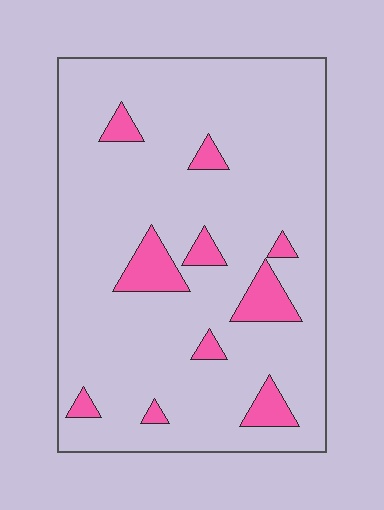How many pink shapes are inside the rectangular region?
10.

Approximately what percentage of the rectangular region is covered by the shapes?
Approximately 10%.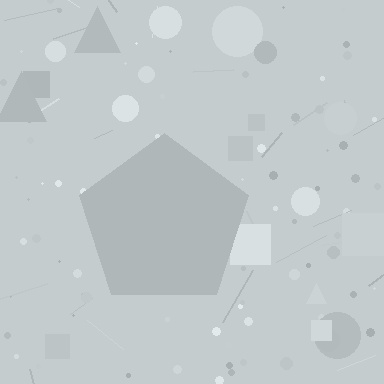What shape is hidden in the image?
A pentagon is hidden in the image.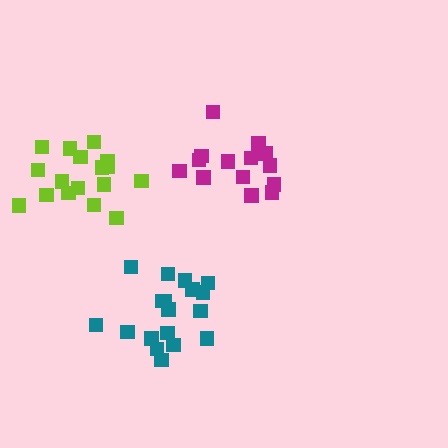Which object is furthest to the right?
The magenta cluster is rightmost.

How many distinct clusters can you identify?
There are 3 distinct clusters.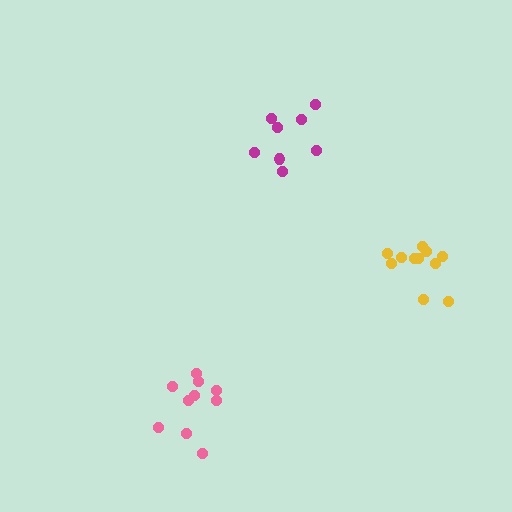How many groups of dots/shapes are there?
There are 3 groups.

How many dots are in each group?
Group 1: 11 dots, Group 2: 8 dots, Group 3: 10 dots (29 total).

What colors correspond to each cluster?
The clusters are colored: yellow, magenta, pink.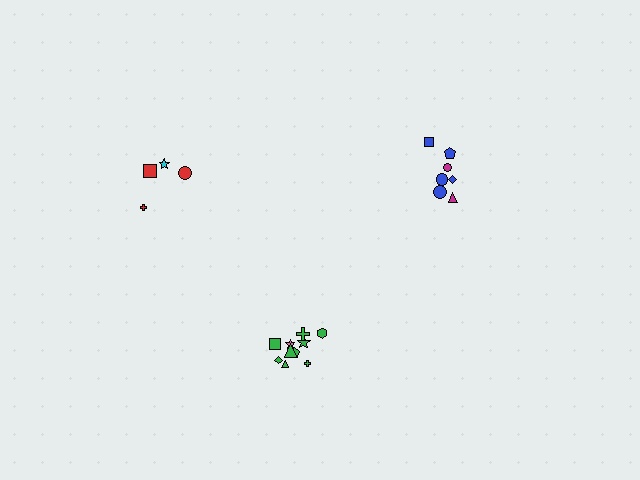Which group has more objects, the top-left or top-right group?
The top-right group.